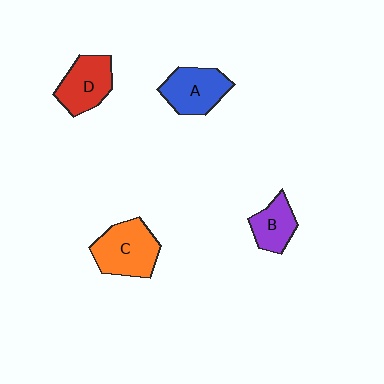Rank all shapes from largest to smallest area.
From largest to smallest: C (orange), A (blue), D (red), B (purple).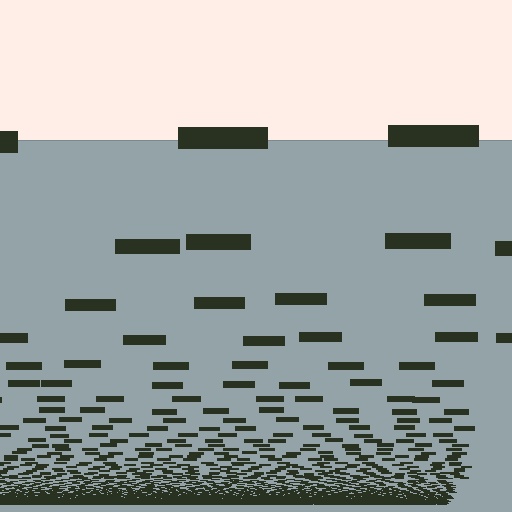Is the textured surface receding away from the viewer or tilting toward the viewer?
The surface appears to tilt toward the viewer. Texture elements get larger and sparser toward the top.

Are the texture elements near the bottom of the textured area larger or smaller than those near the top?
Smaller. The gradient is inverted — elements near the bottom are smaller and denser.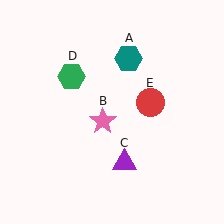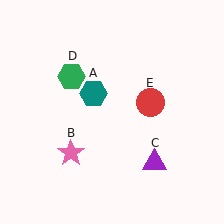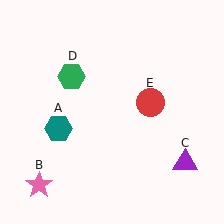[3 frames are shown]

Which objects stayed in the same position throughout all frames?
Green hexagon (object D) and red circle (object E) remained stationary.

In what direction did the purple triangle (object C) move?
The purple triangle (object C) moved right.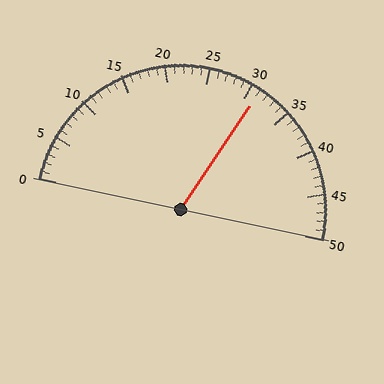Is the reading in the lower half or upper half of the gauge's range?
The reading is in the upper half of the range (0 to 50).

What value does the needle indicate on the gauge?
The needle indicates approximately 31.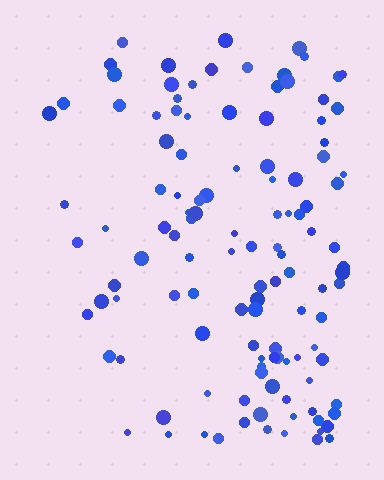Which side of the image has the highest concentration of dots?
The right.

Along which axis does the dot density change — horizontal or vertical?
Horizontal.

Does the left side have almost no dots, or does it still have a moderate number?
Still a moderate number, just noticeably fewer than the right.